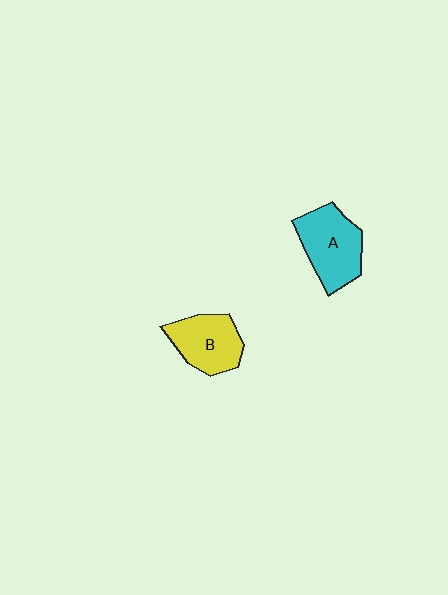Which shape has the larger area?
Shape A (cyan).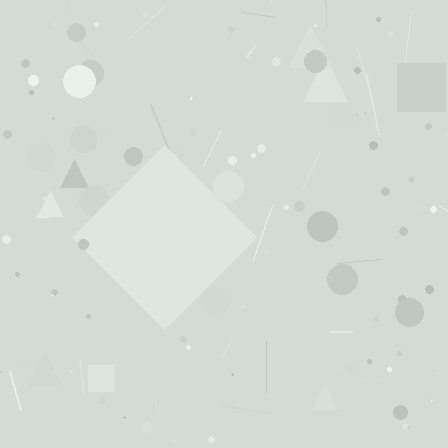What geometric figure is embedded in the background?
A diamond is embedded in the background.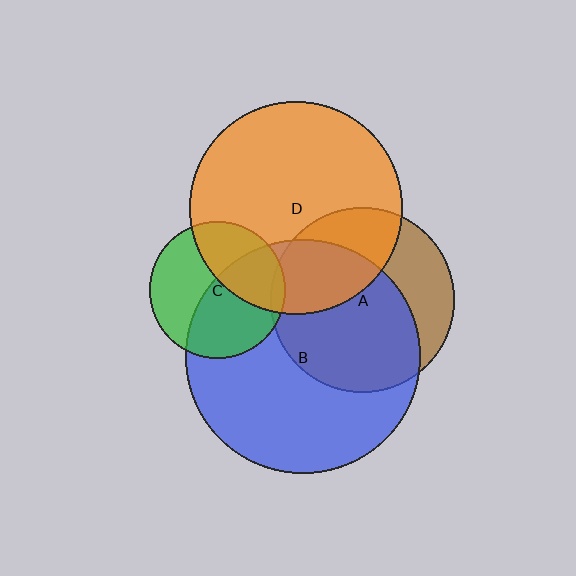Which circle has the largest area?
Circle B (blue).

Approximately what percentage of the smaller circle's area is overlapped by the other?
Approximately 25%.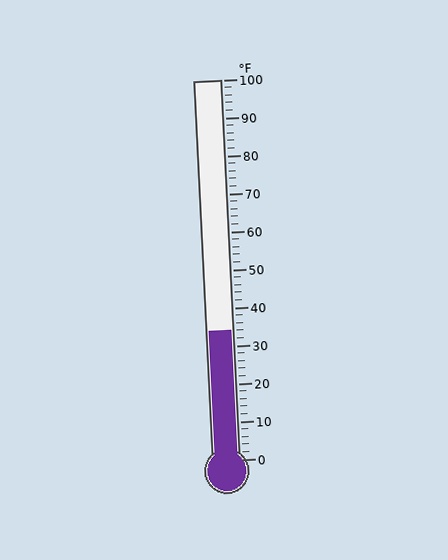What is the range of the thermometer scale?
The thermometer scale ranges from 0°F to 100°F.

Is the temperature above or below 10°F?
The temperature is above 10°F.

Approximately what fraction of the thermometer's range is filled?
The thermometer is filled to approximately 35% of its range.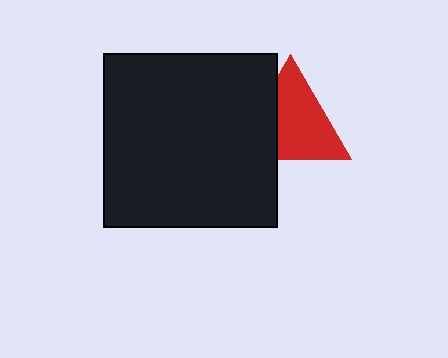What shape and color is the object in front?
The object in front is a black square.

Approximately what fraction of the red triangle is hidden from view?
Roughly 31% of the red triangle is hidden behind the black square.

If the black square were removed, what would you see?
You would see the complete red triangle.